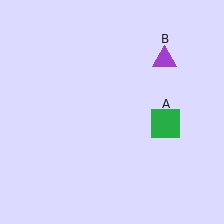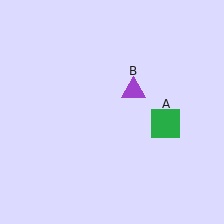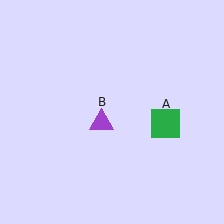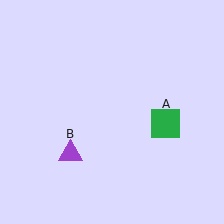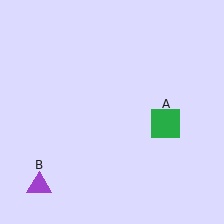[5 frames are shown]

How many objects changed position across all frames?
1 object changed position: purple triangle (object B).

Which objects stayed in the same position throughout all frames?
Green square (object A) remained stationary.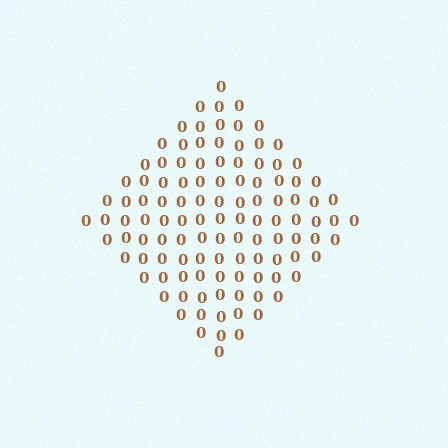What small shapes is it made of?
It is made of small digit 0's.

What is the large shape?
The large shape is a diamond.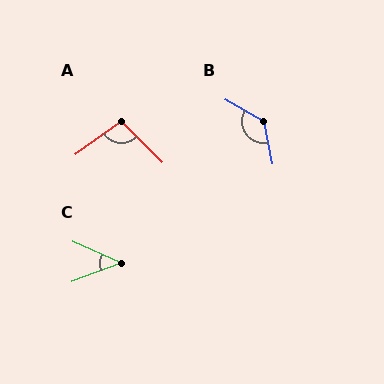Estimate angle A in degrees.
Approximately 100 degrees.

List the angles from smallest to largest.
C (44°), A (100°), B (131°).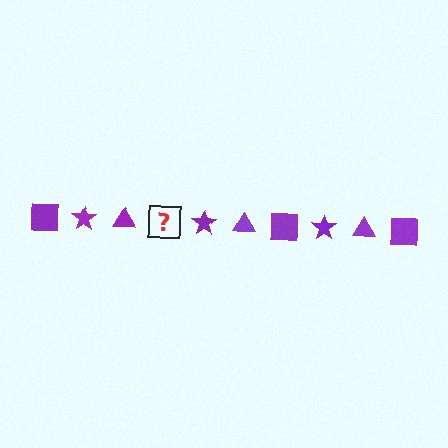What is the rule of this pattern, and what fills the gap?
The rule is that the pattern cycles through square, star, triangle shapes in purple. The gap should be filled with a purple square.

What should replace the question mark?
The question mark should be replaced with a purple square.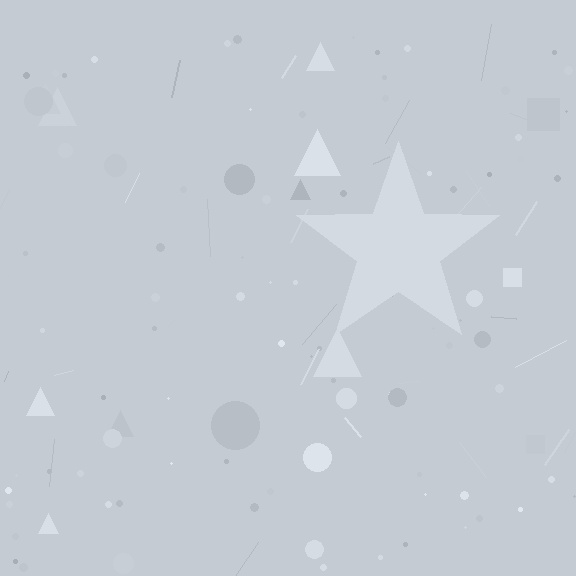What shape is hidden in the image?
A star is hidden in the image.